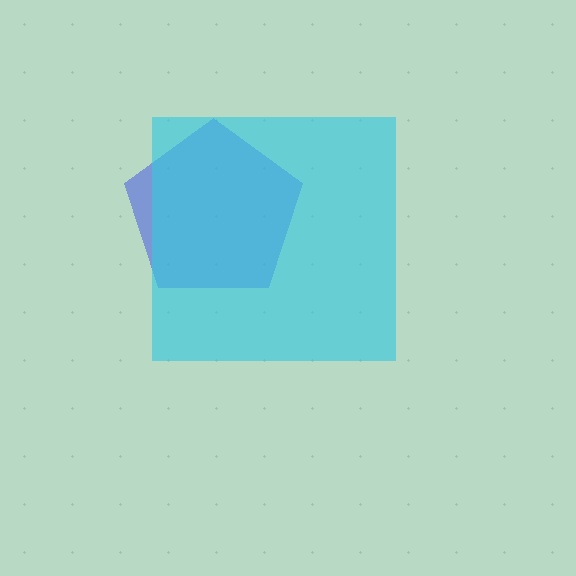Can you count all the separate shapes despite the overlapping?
Yes, there are 2 separate shapes.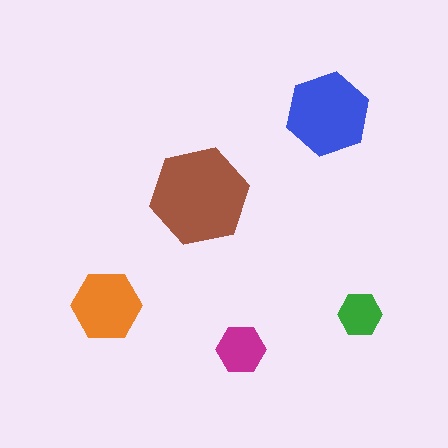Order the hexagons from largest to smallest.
the brown one, the blue one, the orange one, the magenta one, the green one.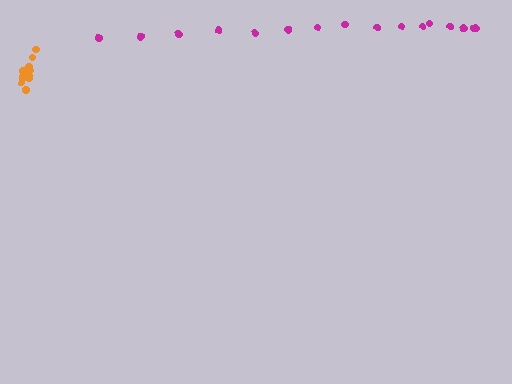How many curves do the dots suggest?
There are 2 distinct paths.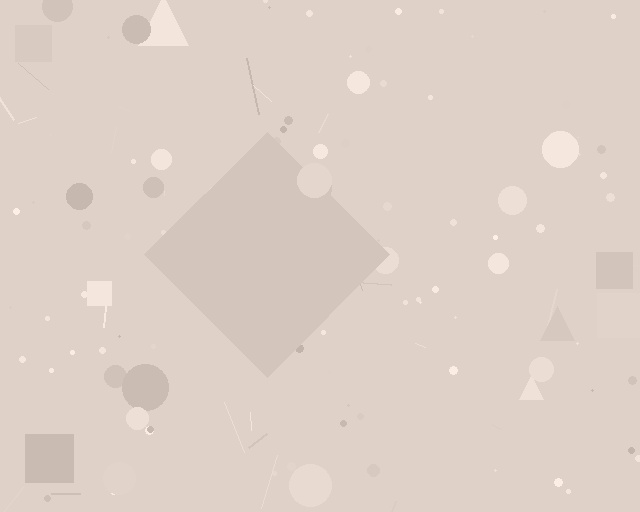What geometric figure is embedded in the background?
A diamond is embedded in the background.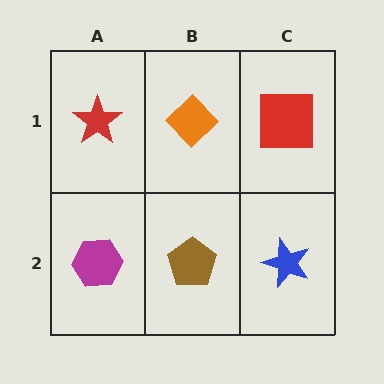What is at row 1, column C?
A red square.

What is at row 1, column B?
An orange diamond.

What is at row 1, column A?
A red star.